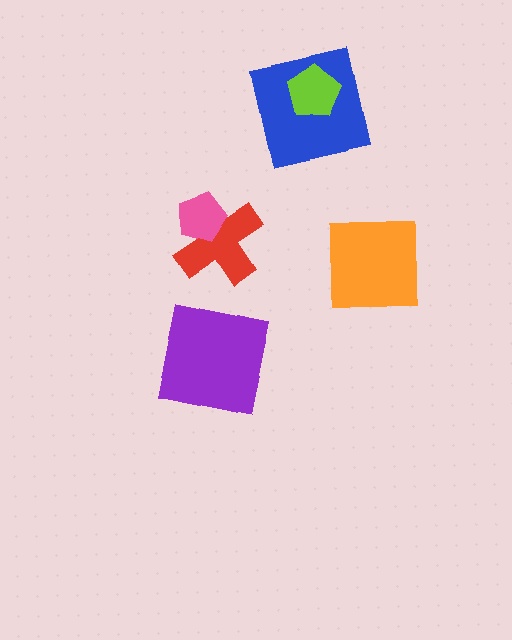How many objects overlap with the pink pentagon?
1 object overlaps with the pink pentagon.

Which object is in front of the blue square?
The lime pentagon is in front of the blue square.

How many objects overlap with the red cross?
1 object overlaps with the red cross.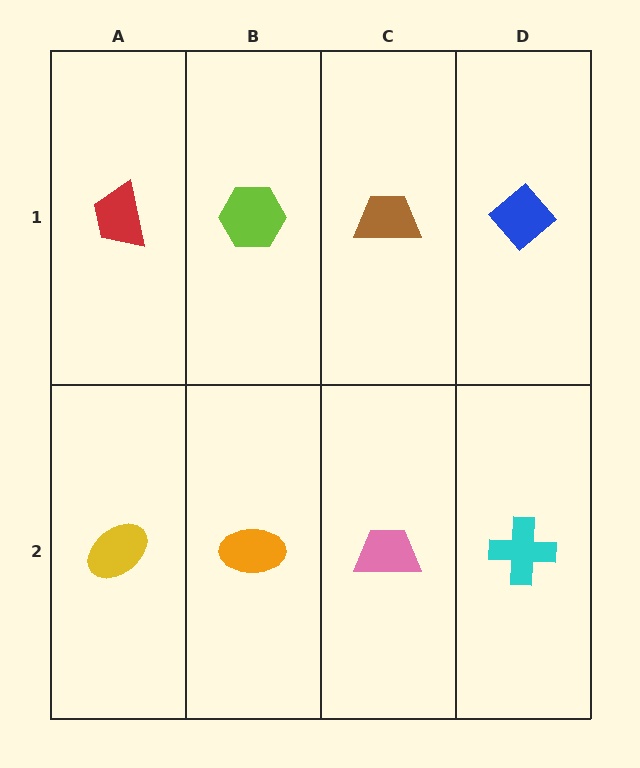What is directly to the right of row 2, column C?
A cyan cross.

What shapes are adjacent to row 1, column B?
An orange ellipse (row 2, column B), a red trapezoid (row 1, column A), a brown trapezoid (row 1, column C).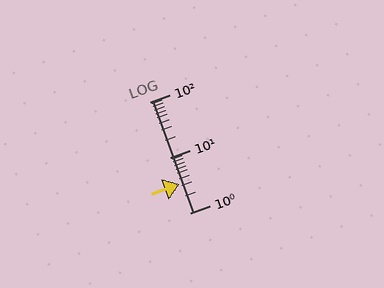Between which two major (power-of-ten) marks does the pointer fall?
The pointer is between 1 and 10.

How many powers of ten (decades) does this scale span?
The scale spans 2 decades, from 1 to 100.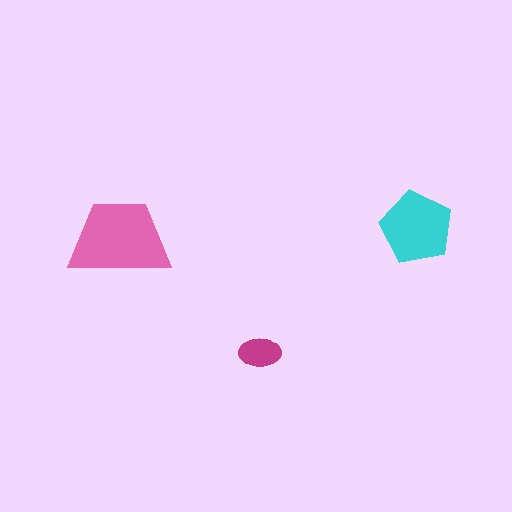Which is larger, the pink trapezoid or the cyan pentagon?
The pink trapezoid.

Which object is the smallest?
The magenta ellipse.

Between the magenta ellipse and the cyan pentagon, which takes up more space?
The cyan pentagon.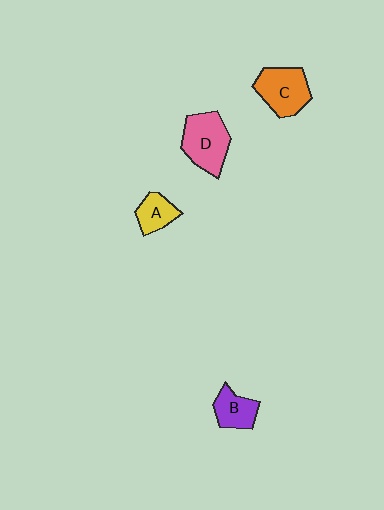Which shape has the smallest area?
Shape A (yellow).